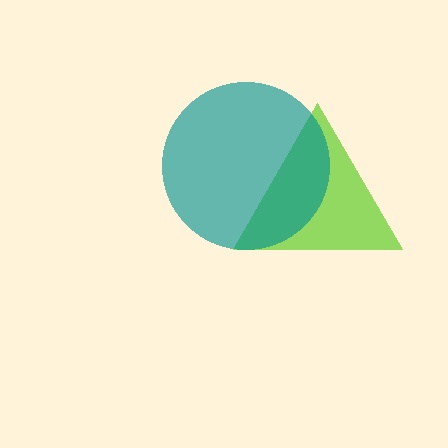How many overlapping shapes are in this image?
There are 2 overlapping shapes in the image.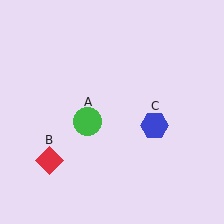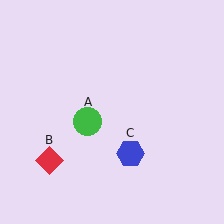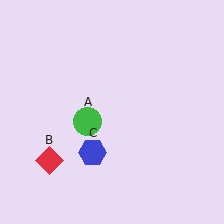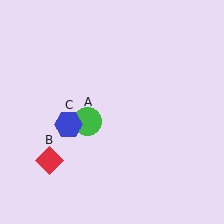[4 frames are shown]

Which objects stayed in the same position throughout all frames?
Green circle (object A) and red diamond (object B) remained stationary.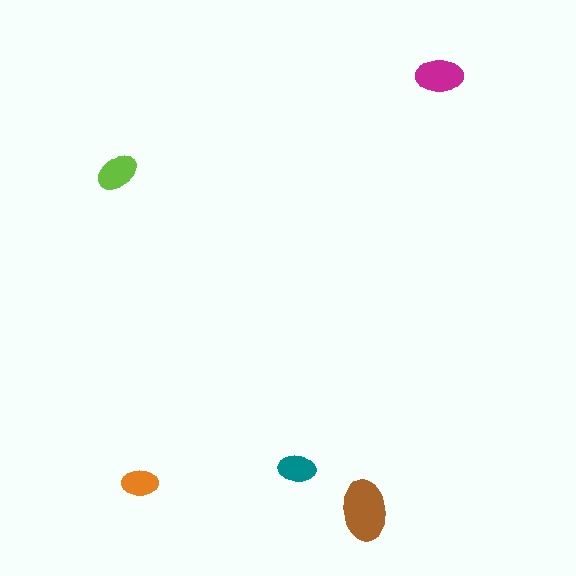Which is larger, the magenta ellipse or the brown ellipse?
The brown one.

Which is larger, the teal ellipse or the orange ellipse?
The teal one.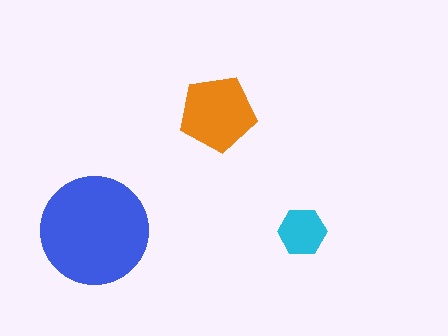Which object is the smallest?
The cyan hexagon.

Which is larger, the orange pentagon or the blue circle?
The blue circle.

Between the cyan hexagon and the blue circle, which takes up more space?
The blue circle.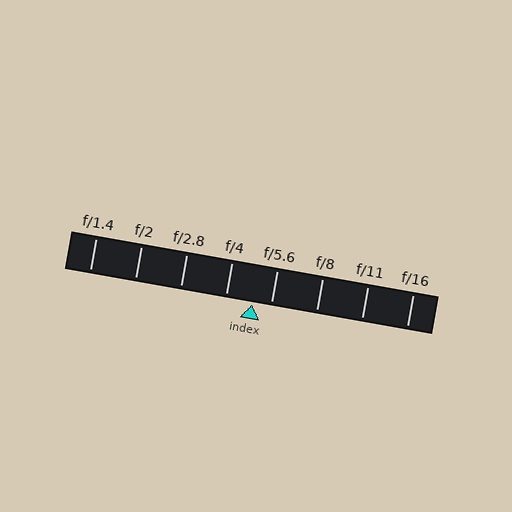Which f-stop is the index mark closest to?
The index mark is closest to f/5.6.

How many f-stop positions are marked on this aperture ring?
There are 8 f-stop positions marked.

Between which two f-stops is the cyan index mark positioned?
The index mark is between f/4 and f/5.6.